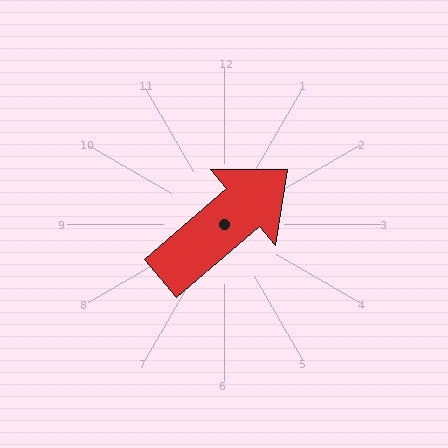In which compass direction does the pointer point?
Northeast.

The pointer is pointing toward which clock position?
Roughly 2 o'clock.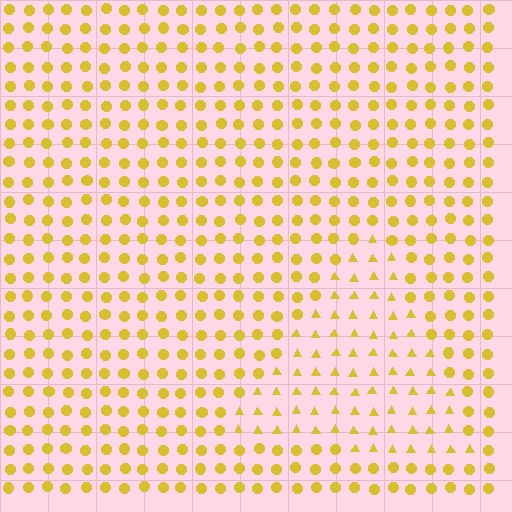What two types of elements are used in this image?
The image uses triangles inside the triangle region and circles outside it.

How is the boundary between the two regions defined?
The boundary is defined by a change in element shape: triangles inside vs. circles outside. All elements share the same color and spacing.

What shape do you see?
I see a triangle.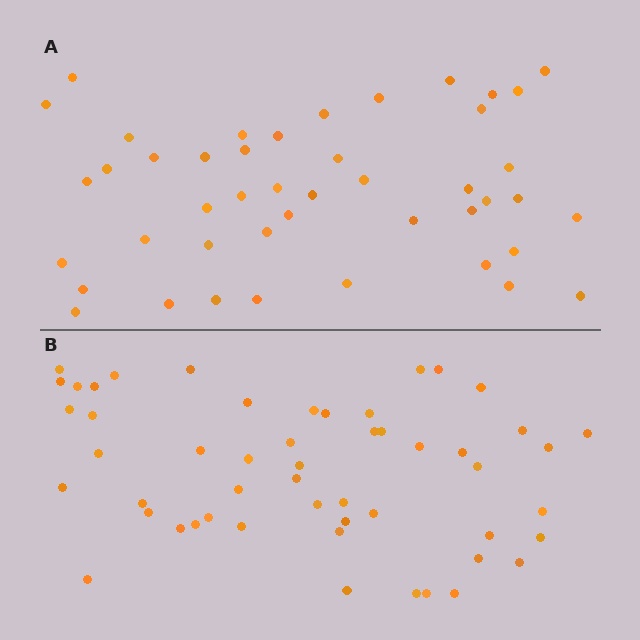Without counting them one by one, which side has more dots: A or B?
Region B (the bottom region) has more dots.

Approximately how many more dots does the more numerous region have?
Region B has roughly 8 or so more dots than region A.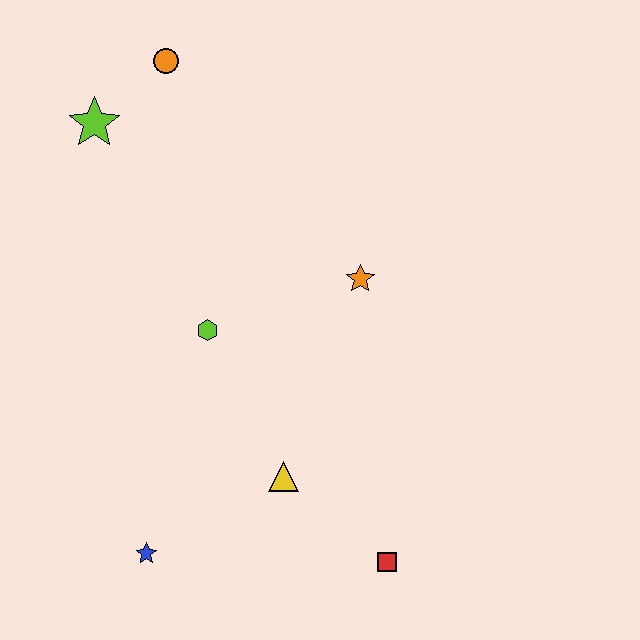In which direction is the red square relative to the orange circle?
The red square is below the orange circle.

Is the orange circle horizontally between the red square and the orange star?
No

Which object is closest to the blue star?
The yellow triangle is closest to the blue star.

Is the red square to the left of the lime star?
No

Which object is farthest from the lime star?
The red square is farthest from the lime star.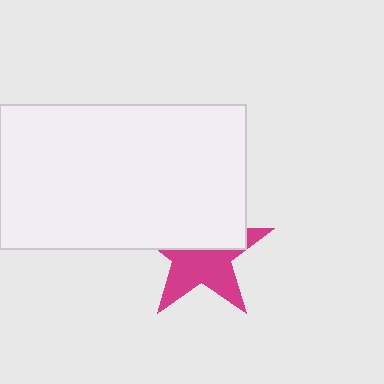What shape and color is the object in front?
The object in front is a white rectangle.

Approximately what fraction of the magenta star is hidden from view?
Roughly 47% of the magenta star is hidden behind the white rectangle.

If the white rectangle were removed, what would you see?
You would see the complete magenta star.